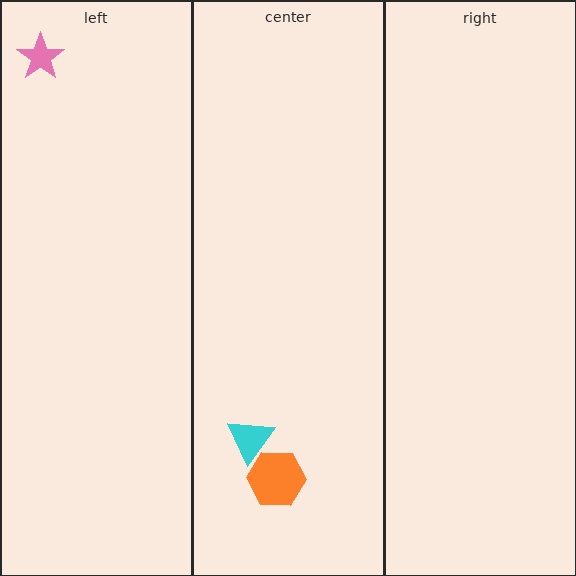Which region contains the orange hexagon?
The center region.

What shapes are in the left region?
The pink star.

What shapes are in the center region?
The cyan triangle, the orange hexagon.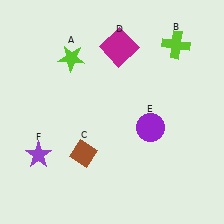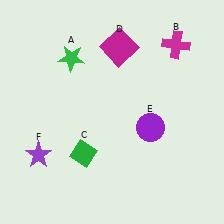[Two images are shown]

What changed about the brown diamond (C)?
In Image 1, C is brown. In Image 2, it changed to green.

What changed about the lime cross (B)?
In Image 1, B is lime. In Image 2, it changed to magenta.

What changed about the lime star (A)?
In Image 1, A is lime. In Image 2, it changed to green.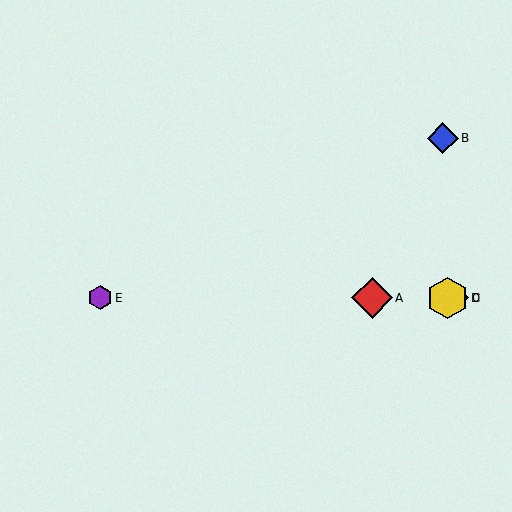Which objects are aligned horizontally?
Objects A, C, D, E are aligned horizontally.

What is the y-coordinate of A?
Object A is at y≈298.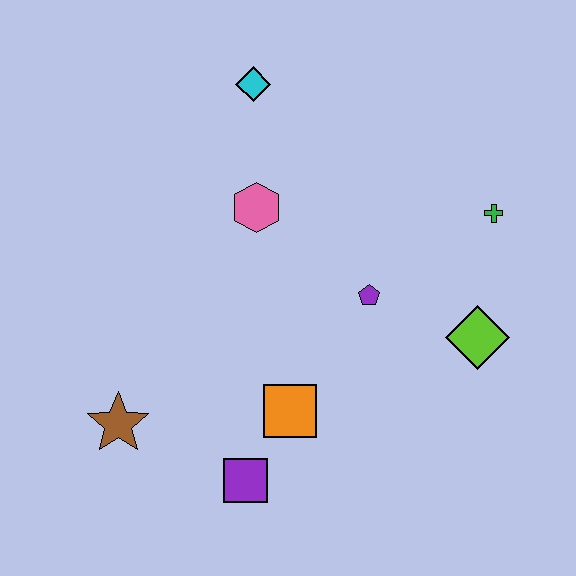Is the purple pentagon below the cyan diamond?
Yes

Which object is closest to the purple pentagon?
The lime diamond is closest to the purple pentagon.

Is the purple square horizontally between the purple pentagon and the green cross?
No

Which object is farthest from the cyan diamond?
The purple square is farthest from the cyan diamond.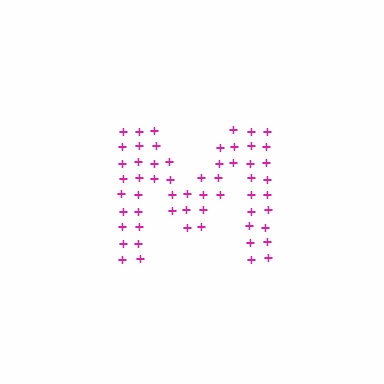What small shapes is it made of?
It is made of small plus signs.